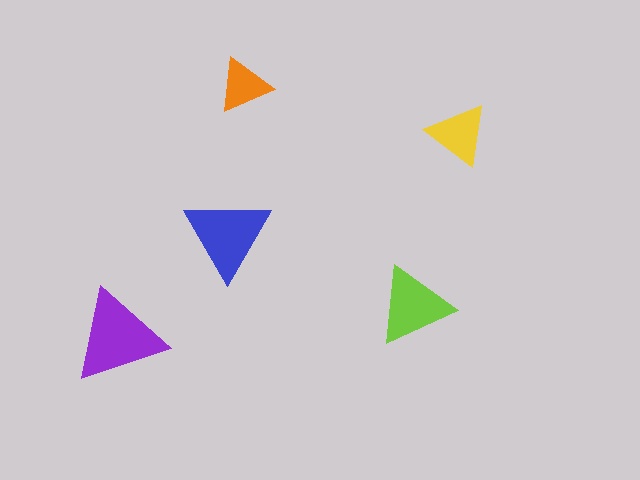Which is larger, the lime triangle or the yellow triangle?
The lime one.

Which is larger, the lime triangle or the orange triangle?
The lime one.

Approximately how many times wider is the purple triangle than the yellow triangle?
About 1.5 times wider.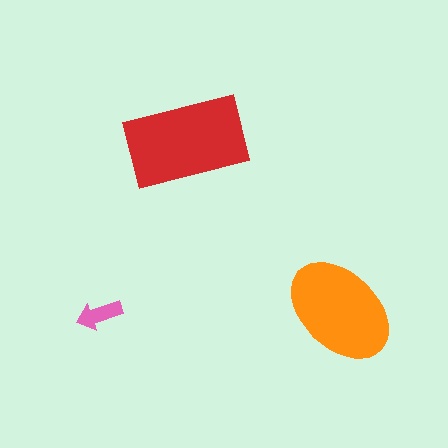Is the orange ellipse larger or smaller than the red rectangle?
Smaller.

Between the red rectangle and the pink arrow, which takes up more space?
The red rectangle.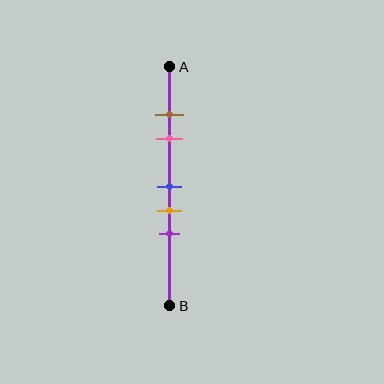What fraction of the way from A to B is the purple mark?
The purple mark is approximately 70% (0.7) of the way from A to B.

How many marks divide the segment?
There are 5 marks dividing the segment.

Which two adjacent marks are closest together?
The brown and pink marks are the closest adjacent pair.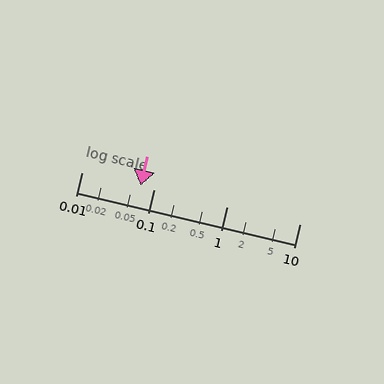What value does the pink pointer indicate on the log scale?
The pointer indicates approximately 0.064.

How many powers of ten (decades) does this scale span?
The scale spans 3 decades, from 0.01 to 10.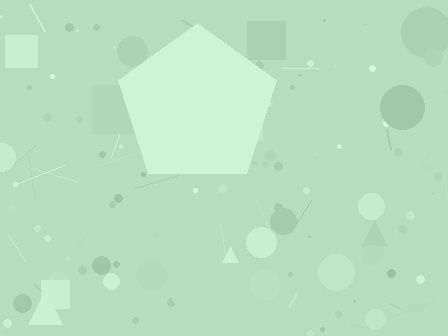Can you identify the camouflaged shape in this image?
The camouflaged shape is a pentagon.